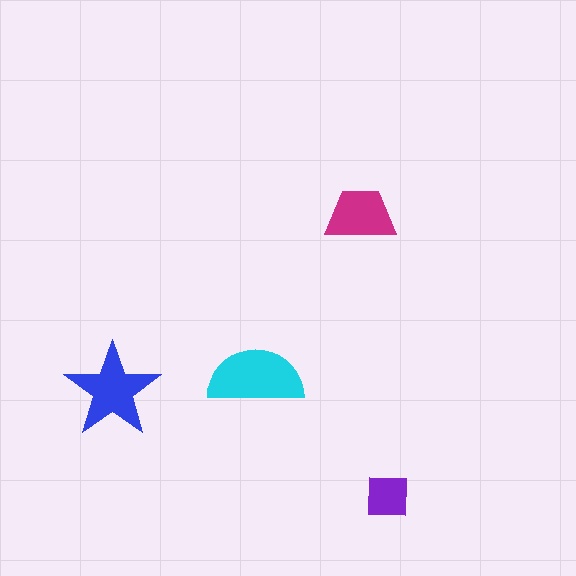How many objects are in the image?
There are 4 objects in the image.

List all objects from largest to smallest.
The cyan semicircle, the blue star, the magenta trapezoid, the purple square.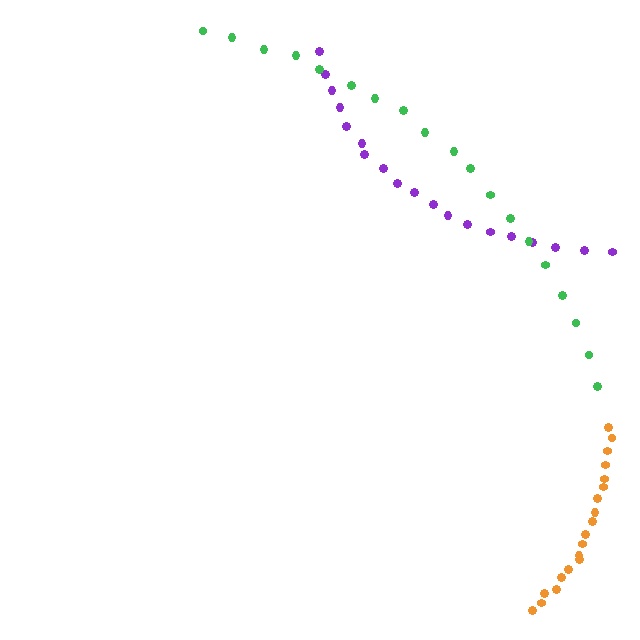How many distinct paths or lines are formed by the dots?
There are 3 distinct paths.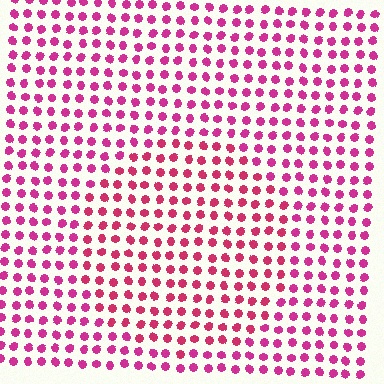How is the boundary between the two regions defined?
The boundary is defined purely by a slight shift in hue (about 17 degrees). Spacing, size, and orientation are identical on both sides.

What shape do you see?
I see a circle.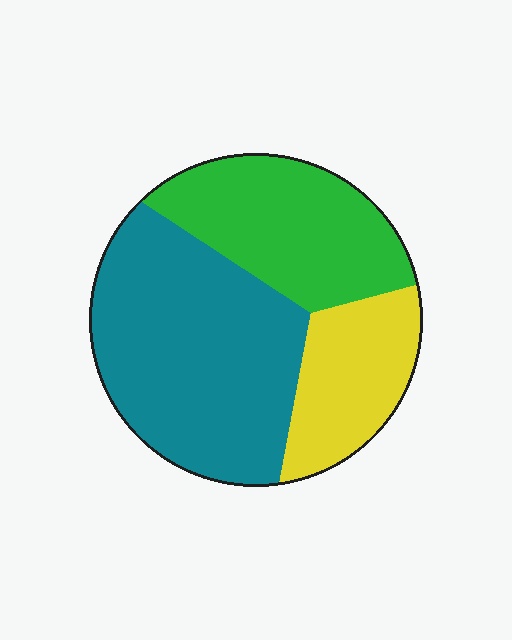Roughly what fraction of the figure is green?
Green covers about 30% of the figure.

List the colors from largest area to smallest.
From largest to smallest: teal, green, yellow.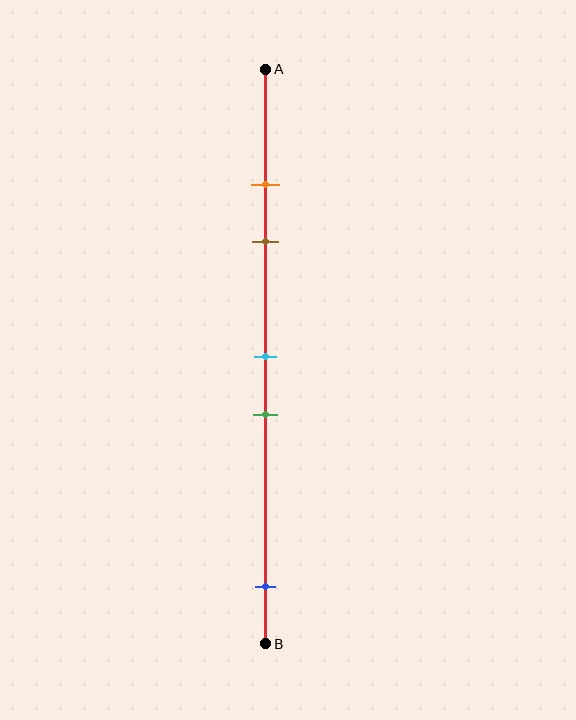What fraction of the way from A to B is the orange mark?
The orange mark is approximately 20% (0.2) of the way from A to B.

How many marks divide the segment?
There are 5 marks dividing the segment.